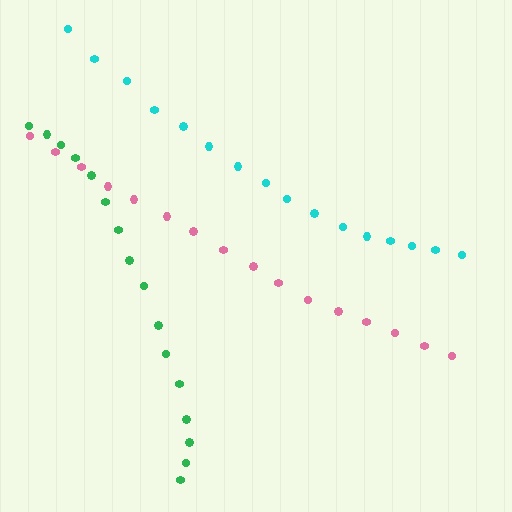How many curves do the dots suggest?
There are 3 distinct paths.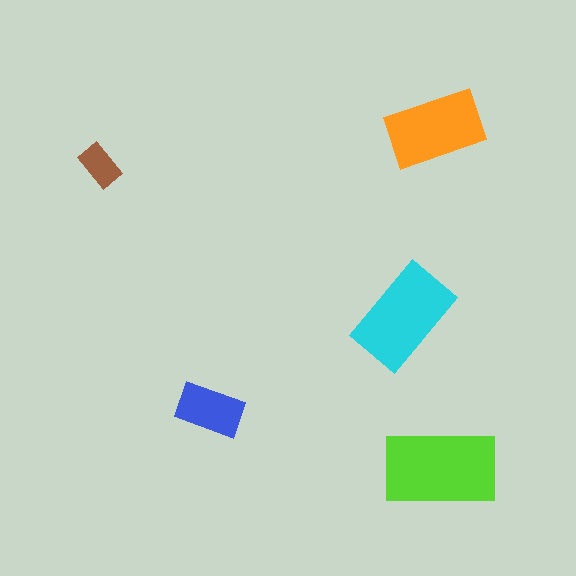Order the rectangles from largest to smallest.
the lime one, the cyan one, the orange one, the blue one, the brown one.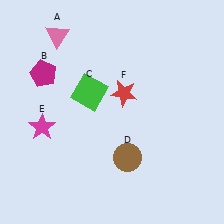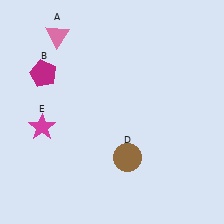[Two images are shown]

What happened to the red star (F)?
The red star (F) was removed in Image 2. It was in the top-right area of Image 1.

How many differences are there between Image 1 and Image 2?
There are 2 differences between the two images.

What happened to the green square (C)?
The green square (C) was removed in Image 2. It was in the top-left area of Image 1.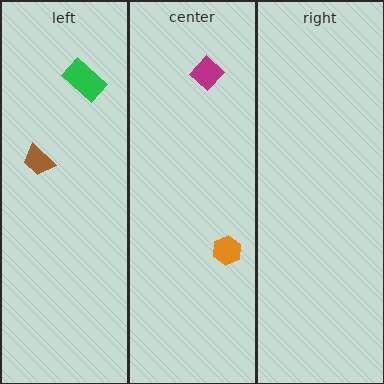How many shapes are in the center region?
2.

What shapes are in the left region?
The green rectangle, the brown trapezoid.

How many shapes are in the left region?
2.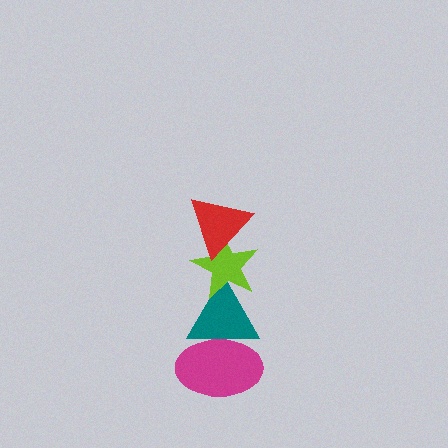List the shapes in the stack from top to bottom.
From top to bottom: the red triangle, the lime star, the teal triangle, the magenta ellipse.